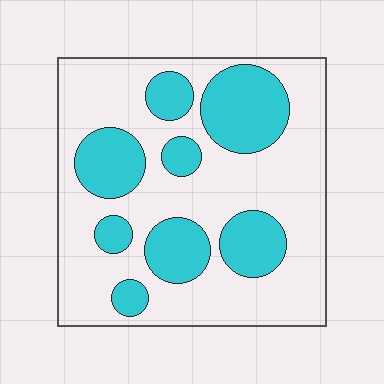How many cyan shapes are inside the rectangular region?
8.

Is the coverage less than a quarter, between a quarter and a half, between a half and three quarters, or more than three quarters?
Between a quarter and a half.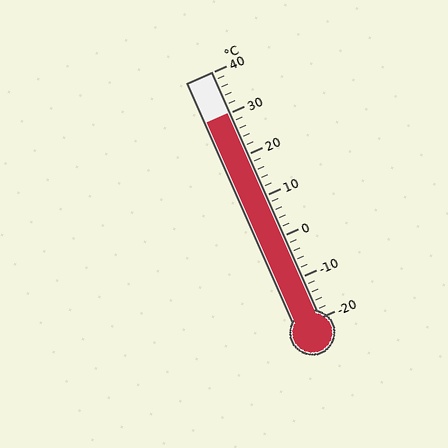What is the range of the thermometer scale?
The thermometer scale ranges from -20°C to 40°C.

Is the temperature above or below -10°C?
The temperature is above -10°C.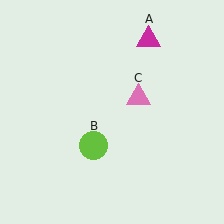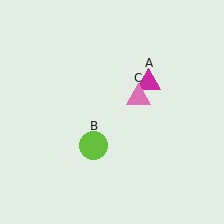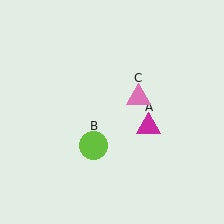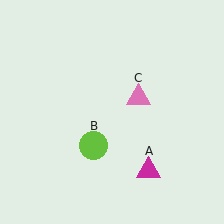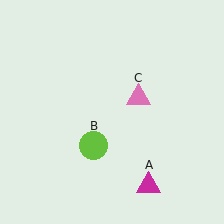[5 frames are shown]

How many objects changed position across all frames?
1 object changed position: magenta triangle (object A).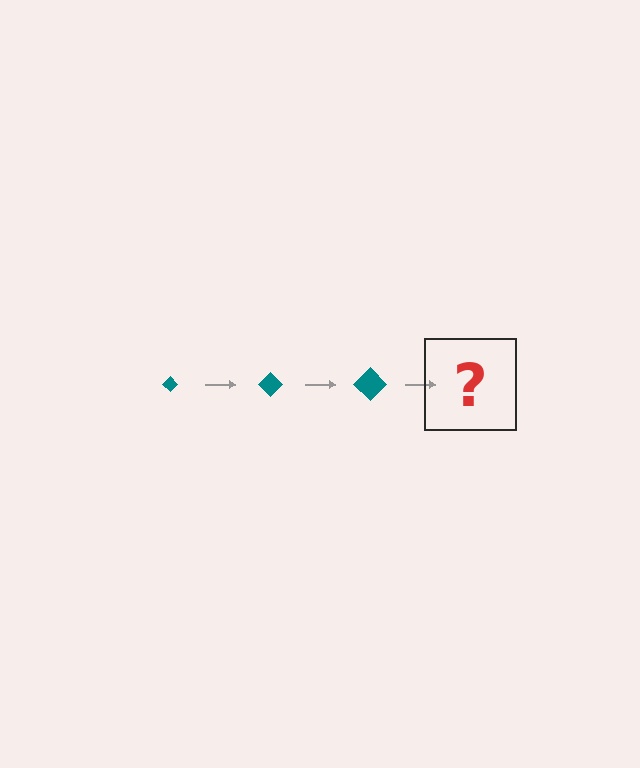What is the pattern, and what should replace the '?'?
The pattern is that the diamond gets progressively larger each step. The '?' should be a teal diamond, larger than the previous one.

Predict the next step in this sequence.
The next step is a teal diamond, larger than the previous one.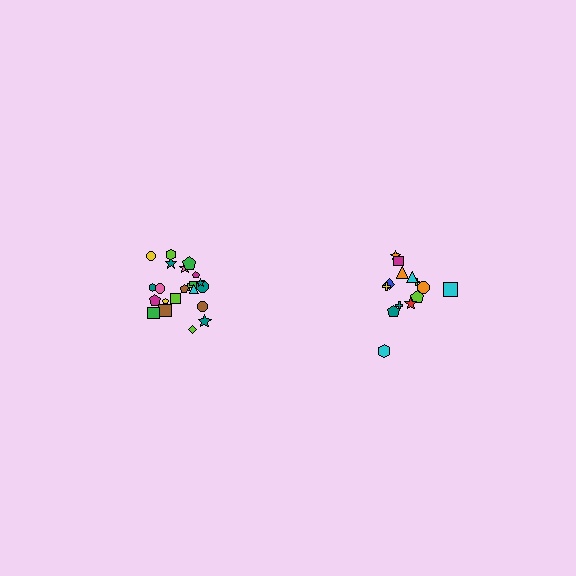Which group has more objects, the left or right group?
The left group.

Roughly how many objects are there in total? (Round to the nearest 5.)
Roughly 35 objects in total.